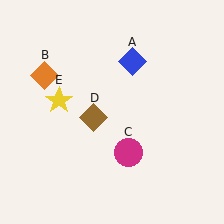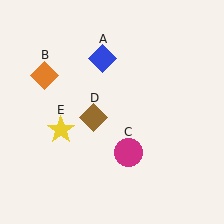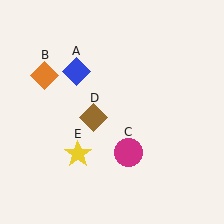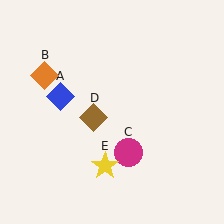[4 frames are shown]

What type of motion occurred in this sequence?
The blue diamond (object A), yellow star (object E) rotated counterclockwise around the center of the scene.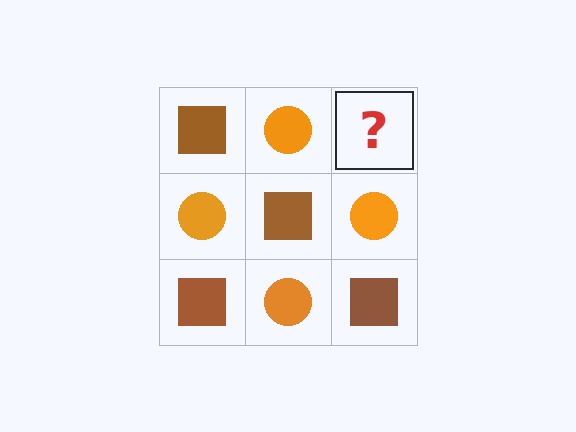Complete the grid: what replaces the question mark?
The question mark should be replaced with a brown square.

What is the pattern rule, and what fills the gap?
The rule is that it alternates brown square and orange circle in a checkerboard pattern. The gap should be filled with a brown square.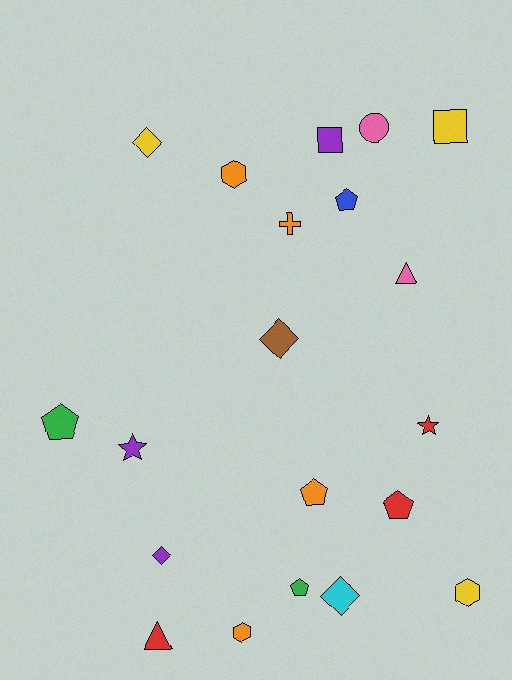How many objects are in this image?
There are 20 objects.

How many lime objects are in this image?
There are no lime objects.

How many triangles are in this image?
There are 2 triangles.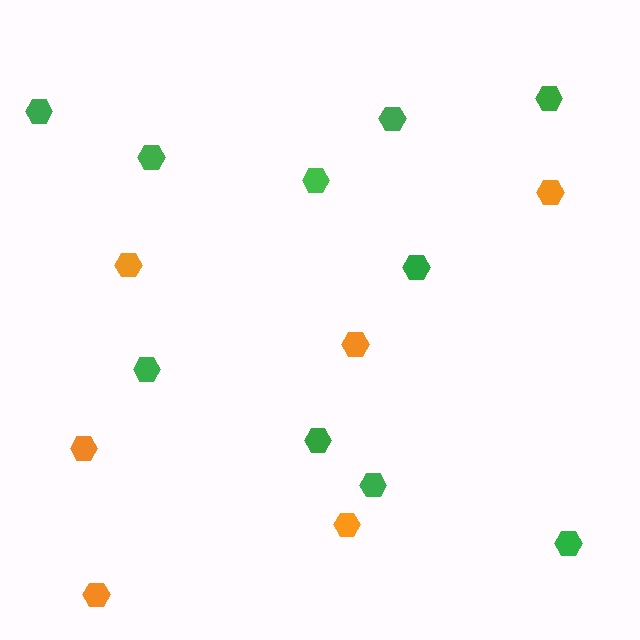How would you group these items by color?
There are 2 groups: one group of green hexagons (10) and one group of orange hexagons (6).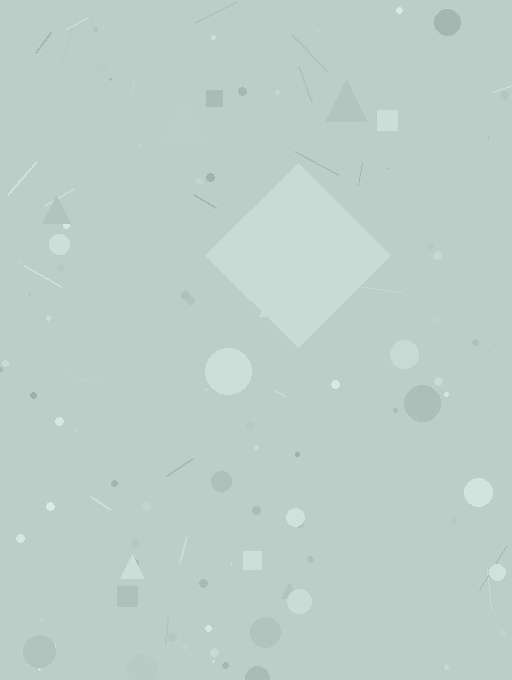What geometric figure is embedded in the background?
A diamond is embedded in the background.